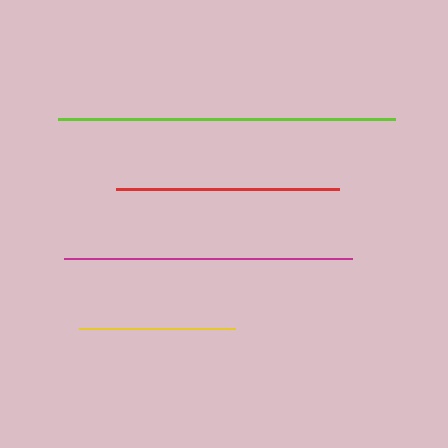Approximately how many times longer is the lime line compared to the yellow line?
The lime line is approximately 2.2 times the length of the yellow line.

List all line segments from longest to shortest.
From longest to shortest: lime, magenta, red, yellow.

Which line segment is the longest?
The lime line is the longest at approximately 338 pixels.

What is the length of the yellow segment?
The yellow segment is approximately 155 pixels long.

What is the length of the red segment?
The red segment is approximately 223 pixels long.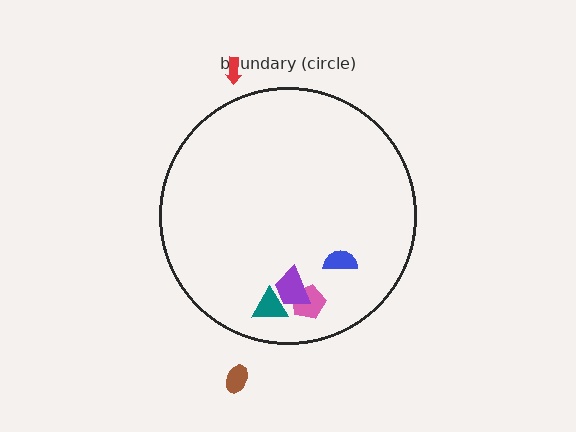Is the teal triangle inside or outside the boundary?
Inside.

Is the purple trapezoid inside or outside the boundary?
Inside.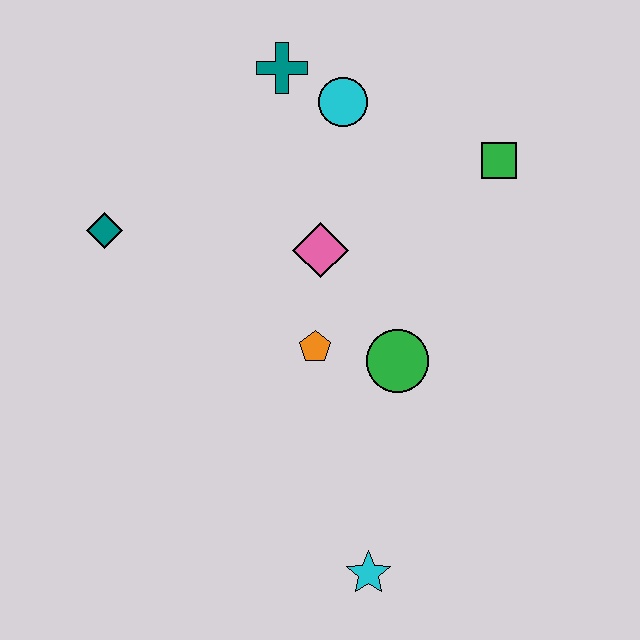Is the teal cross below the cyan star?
No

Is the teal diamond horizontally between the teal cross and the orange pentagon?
No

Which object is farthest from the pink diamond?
The cyan star is farthest from the pink diamond.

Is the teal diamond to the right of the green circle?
No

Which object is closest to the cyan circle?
The teal cross is closest to the cyan circle.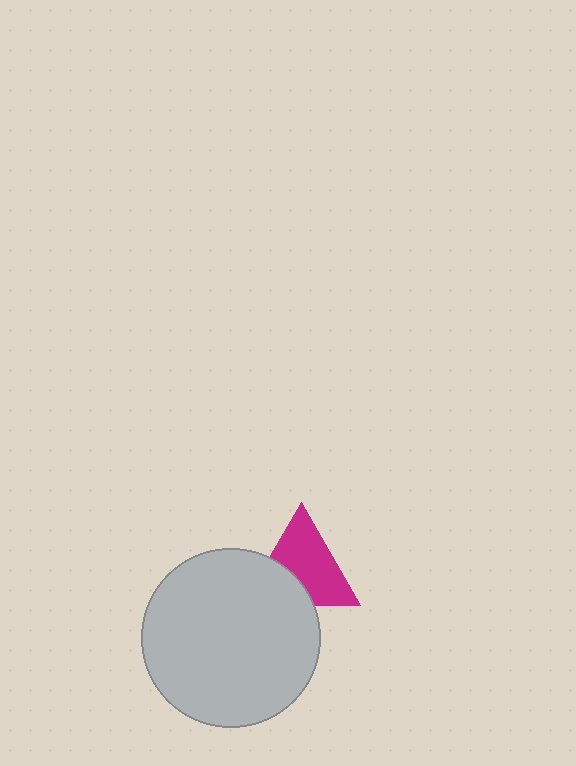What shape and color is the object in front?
The object in front is a light gray circle.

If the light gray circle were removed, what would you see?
You would see the complete magenta triangle.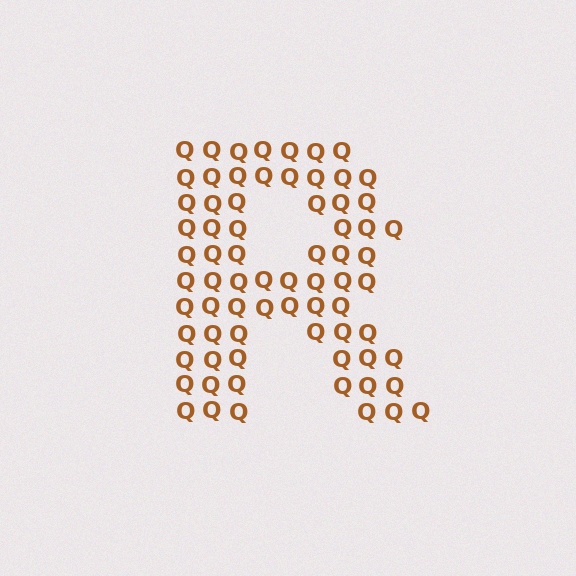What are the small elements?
The small elements are letter Q's.